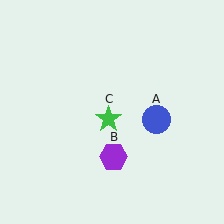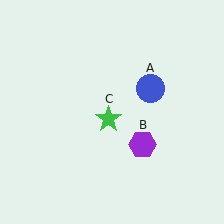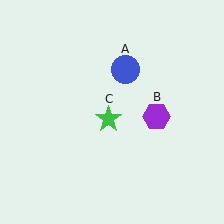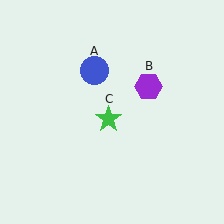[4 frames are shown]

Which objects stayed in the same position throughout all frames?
Green star (object C) remained stationary.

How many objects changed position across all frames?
2 objects changed position: blue circle (object A), purple hexagon (object B).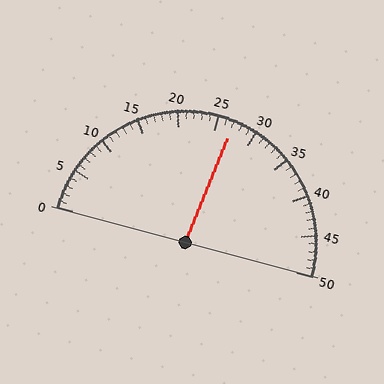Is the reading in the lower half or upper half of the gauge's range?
The reading is in the upper half of the range (0 to 50).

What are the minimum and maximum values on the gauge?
The gauge ranges from 0 to 50.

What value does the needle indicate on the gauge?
The needle indicates approximately 27.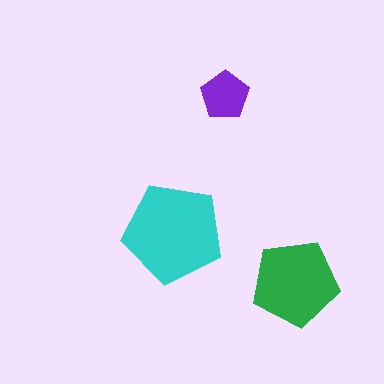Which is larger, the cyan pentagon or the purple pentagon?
The cyan one.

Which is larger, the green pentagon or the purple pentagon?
The green one.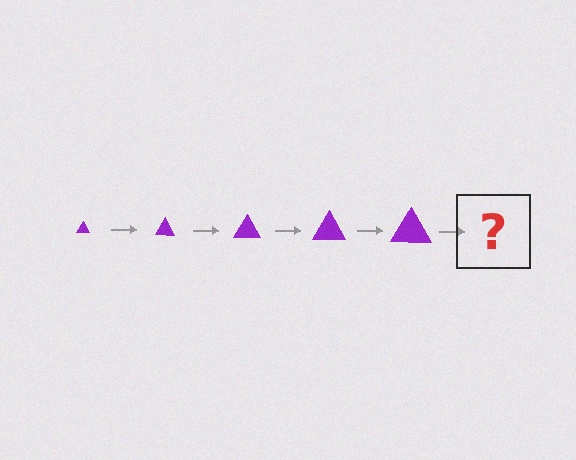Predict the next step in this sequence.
The next step is a purple triangle, larger than the previous one.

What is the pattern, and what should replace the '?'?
The pattern is that the triangle gets progressively larger each step. The '?' should be a purple triangle, larger than the previous one.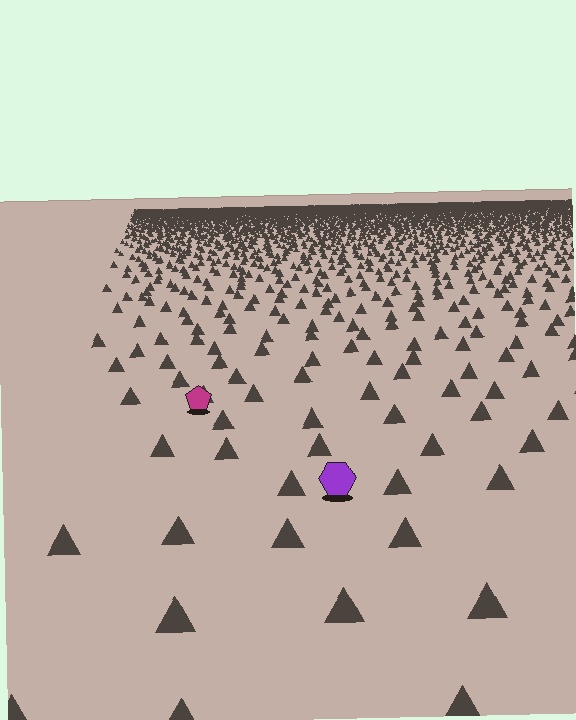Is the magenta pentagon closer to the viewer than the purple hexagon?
No. The purple hexagon is closer — you can tell from the texture gradient: the ground texture is coarser near it.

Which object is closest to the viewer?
The purple hexagon is closest. The texture marks near it are larger and more spread out.